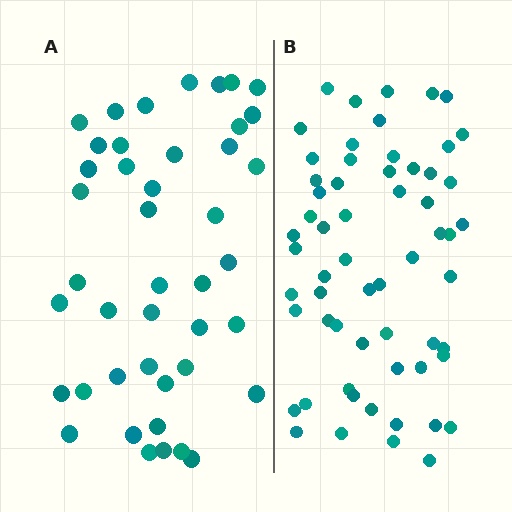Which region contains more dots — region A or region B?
Region B (the right region) has more dots.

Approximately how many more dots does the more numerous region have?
Region B has approximately 15 more dots than region A.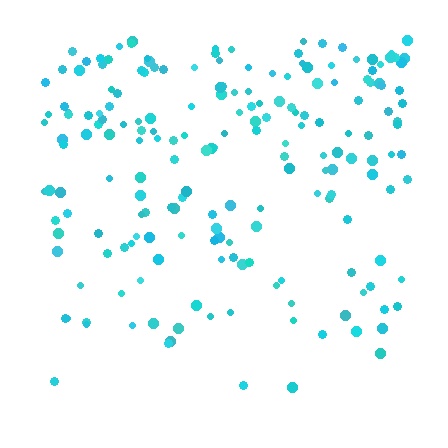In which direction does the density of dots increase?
From bottom to top, with the top side densest.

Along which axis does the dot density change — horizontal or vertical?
Vertical.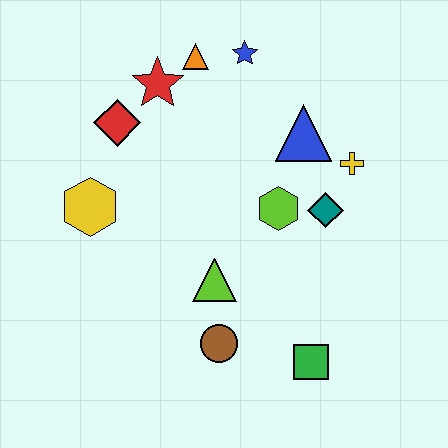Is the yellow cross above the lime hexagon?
Yes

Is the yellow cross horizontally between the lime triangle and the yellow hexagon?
No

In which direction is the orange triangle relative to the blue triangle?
The orange triangle is to the left of the blue triangle.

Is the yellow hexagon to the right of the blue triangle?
No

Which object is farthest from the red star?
The green square is farthest from the red star.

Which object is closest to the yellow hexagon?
The red diamond is closest to the yellow hexagon.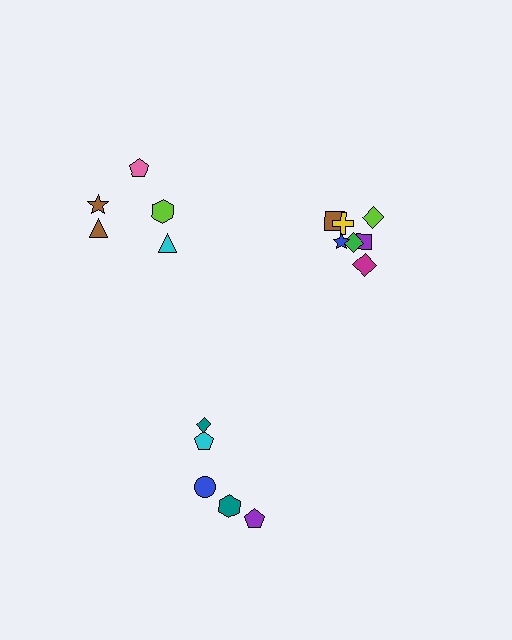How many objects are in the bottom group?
There are 5 objects.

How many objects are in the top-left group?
There are 5 objects.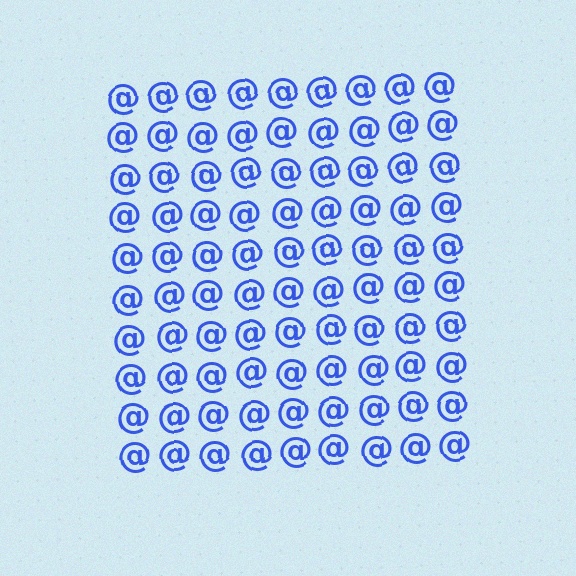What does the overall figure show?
The overall figure shows a square.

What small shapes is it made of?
It is made of small at signs.